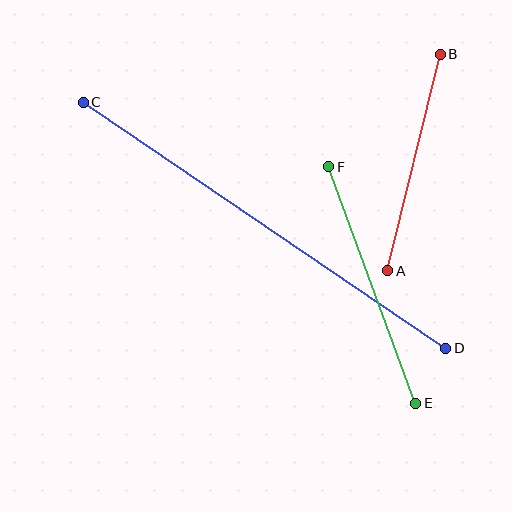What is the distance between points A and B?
The distance is approximately 223 pixels.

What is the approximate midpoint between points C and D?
The midpoint is at approximately (264, 225) pixels.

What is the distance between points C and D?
The distance is approximately 438 pixels.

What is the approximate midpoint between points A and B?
The midpoint is at approximately (414, 162) pixels.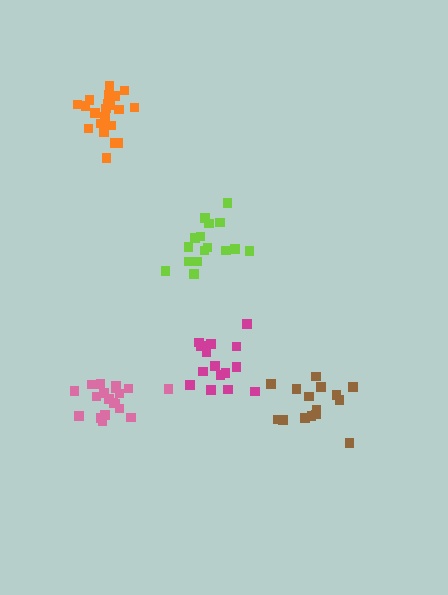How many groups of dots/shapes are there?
There are 5 groups.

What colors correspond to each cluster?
The clusters are colored: orange, magenta, lime, pink, brown.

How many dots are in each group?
Group 1: 21 dots, Group 2: 15 dots, Group 3: 16 dots, Group 4: 19 dots, Group 5: 15 dots (86 total).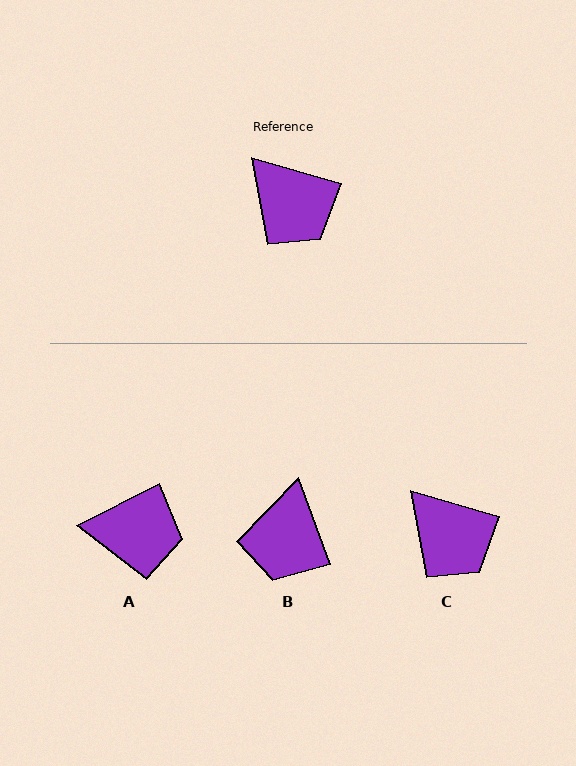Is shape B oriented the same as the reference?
No, it is off by about 54 degrees.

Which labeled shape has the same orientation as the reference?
C.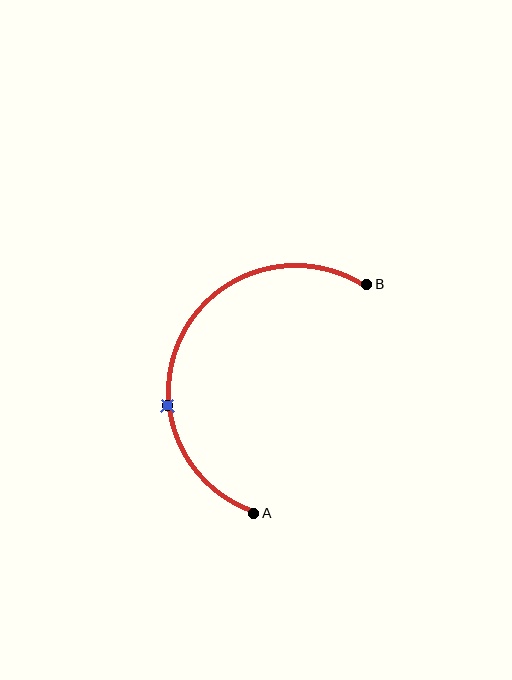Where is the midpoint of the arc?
The arc midpoint is the point on the curve farthest from the straight line joining A and B. It sits to the left of that line.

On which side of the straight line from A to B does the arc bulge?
The arc bulges to the left of the straight line connecting A and B.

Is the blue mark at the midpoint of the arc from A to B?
No. The blue mark lies on the arc but is closer to endpoint A. The arc midpoint would be at the point on the curve equidistant along the arc from both A and B.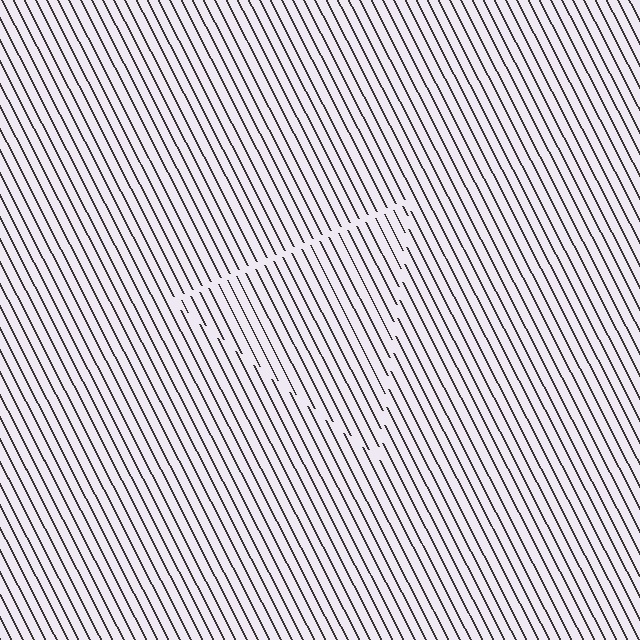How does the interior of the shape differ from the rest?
The interior of the shape contains the same grating, shifted by half a period — the contour is defined by the phase discontinuity where line-ends from the inner and outer gratings abut.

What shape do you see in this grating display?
An illusory triangle. The interior of the shape contains the same grating, shifted by half a period — the contour is defined by the phase discontinuity where line-ends from the inner and outer gratings abut.